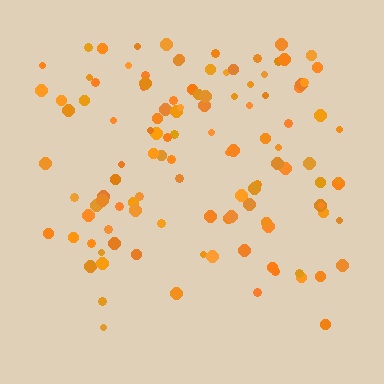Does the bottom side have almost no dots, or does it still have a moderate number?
Still a moderate number, just noticeably fewer than the top.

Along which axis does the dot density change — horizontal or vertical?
Vertical.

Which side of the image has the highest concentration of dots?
The top.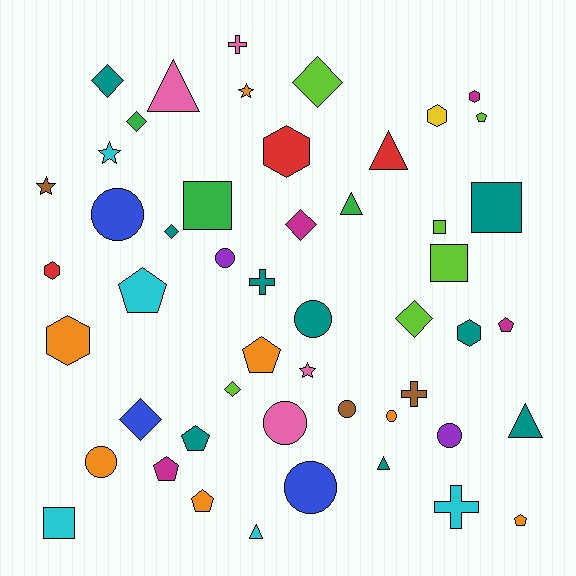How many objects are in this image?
There are 50 objects.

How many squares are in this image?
There are 5 squares.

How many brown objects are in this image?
There are 3 brown objects.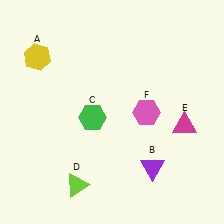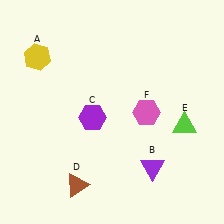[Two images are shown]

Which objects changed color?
C changed from green to purple. D changed from lime to brown. E changed from magenta to lime.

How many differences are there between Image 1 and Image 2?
There are 3 differences between the two images.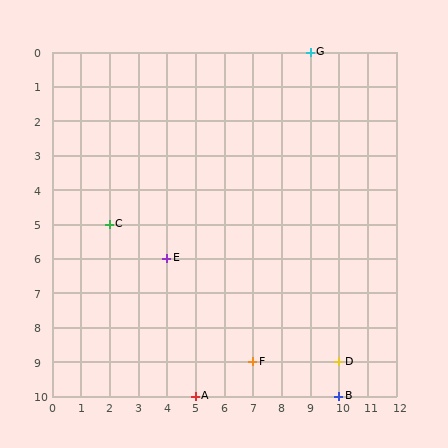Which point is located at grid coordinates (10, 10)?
Point B is at (10, 10).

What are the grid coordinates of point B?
Point B is at grid coordinates (10, 10).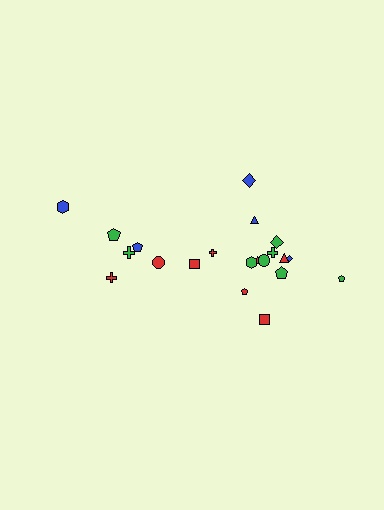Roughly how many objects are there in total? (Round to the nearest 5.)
Roughly 20 objects in total.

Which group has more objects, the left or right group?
The right group.